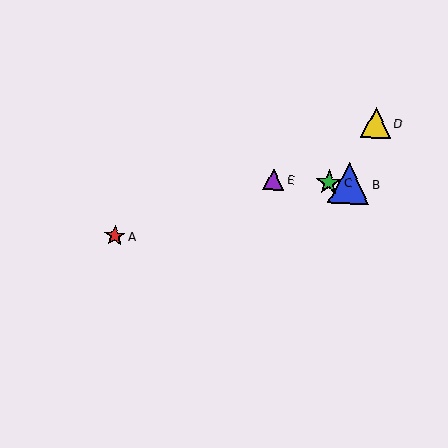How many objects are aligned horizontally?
3 objects (B, C, E) are aligned horizontally.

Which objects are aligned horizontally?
Objects B, C, E are aligned horizontally.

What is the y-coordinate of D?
Object D is at y≈123.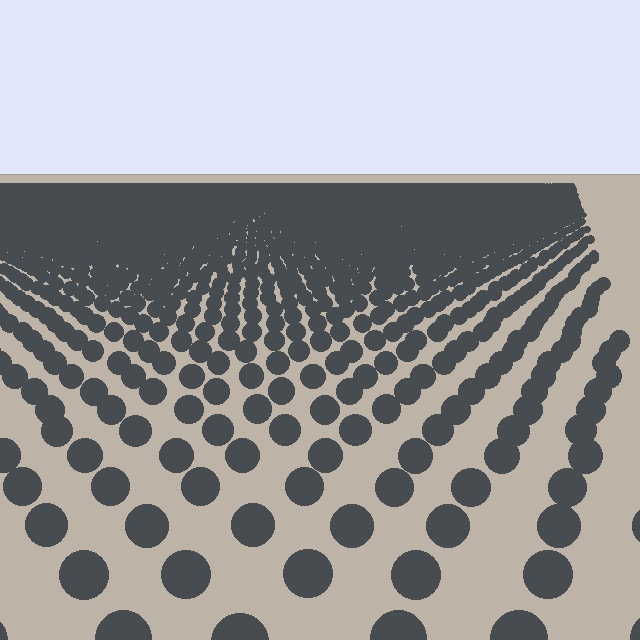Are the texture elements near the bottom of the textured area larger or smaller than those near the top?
Larger. Near the bottom, elements are closer to the viewer and appear at a bigger on-screen size.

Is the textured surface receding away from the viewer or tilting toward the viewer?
The surface is receding away from the viewer. Texture elements get smaller and denser toward the top.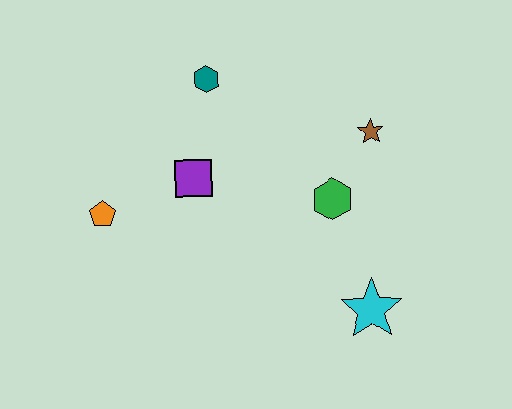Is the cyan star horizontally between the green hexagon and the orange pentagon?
No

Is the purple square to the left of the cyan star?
Yes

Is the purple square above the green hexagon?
Yes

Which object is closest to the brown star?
The green hexagon is closest to the brown star.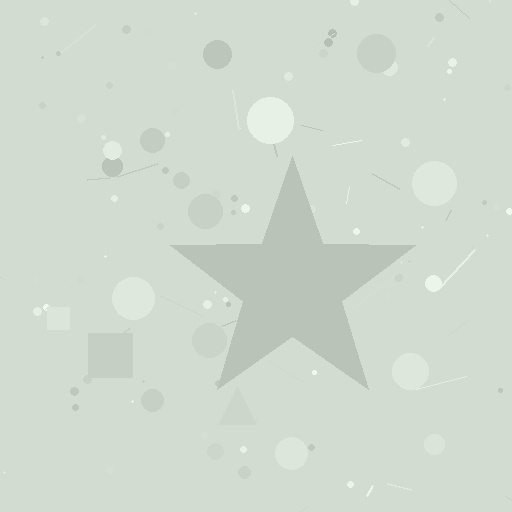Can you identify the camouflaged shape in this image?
The camouflaged shape is a star.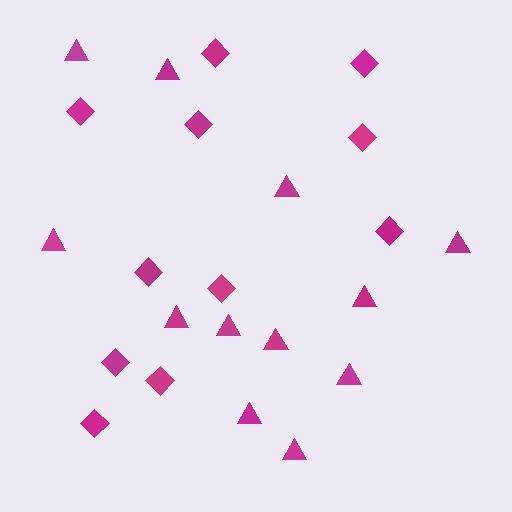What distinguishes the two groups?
There are 2 groups: one group of triangles (12) and one group of diamonds (11).